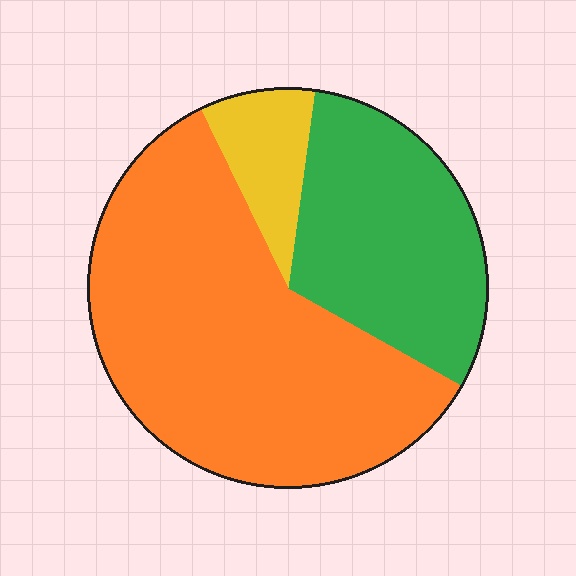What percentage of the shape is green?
Green takes up about one third (1/3) of the shape.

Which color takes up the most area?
Orange, at roughly 60%.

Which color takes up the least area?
Yellow, at roughly 10%.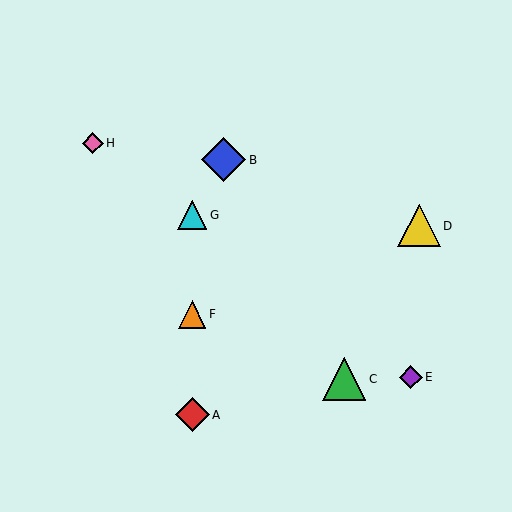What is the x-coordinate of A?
Object A is at x≈192.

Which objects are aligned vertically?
Objects A, F, G are aligned vertically.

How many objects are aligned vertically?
3 objects (A, F, G) are aligned vertically.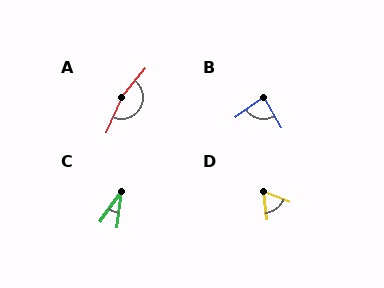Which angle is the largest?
A, at approximately 163 degrees.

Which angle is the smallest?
C, at approximately 28 degrees.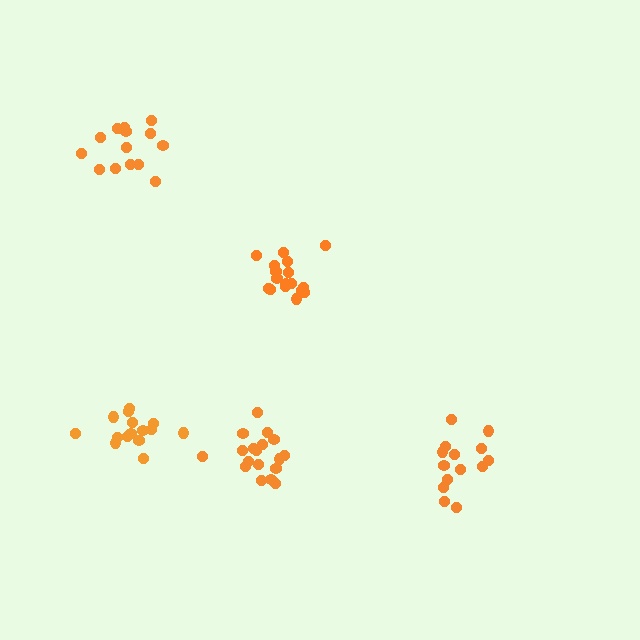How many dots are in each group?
Group 1: 17 dots, Group 2: 15 dots, Group 3: 18 dots, Group 4: 14 dots, Group 5: 14 dots (78 total).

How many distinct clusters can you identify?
There are 5 distinct clusters.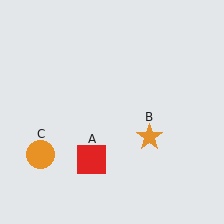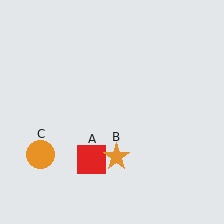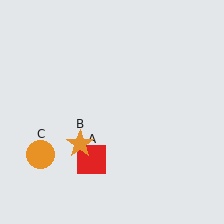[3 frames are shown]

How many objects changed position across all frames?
1 object changed position: orange star (object B).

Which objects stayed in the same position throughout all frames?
Red square (object A) and orange circle (object C) remained stationary.